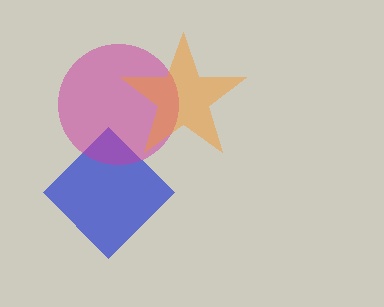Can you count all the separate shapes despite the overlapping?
Yes, there are 3 separate shapes.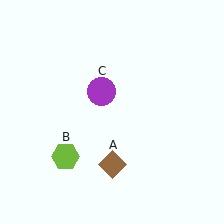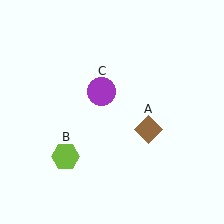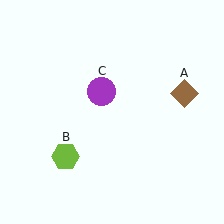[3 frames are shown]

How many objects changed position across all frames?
1 object changed position: brown diamond (object A).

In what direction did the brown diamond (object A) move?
The brown diamond (object A) moved up and to the right.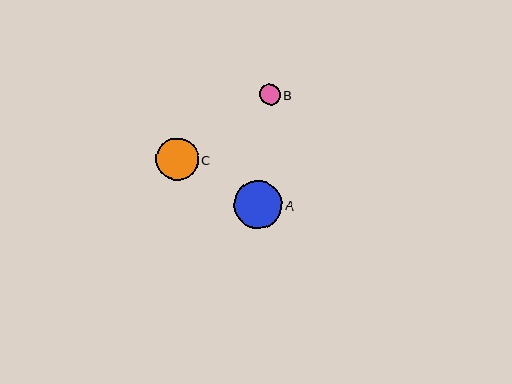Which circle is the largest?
Circle A is the largest with a size of approximately 48 pixels.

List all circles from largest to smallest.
From largest to smallest: A, C, B.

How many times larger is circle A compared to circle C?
Circle A is approximately 1.1 times the size of circle C.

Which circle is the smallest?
Circle B is the smallest with a size of approximately 21 pixels.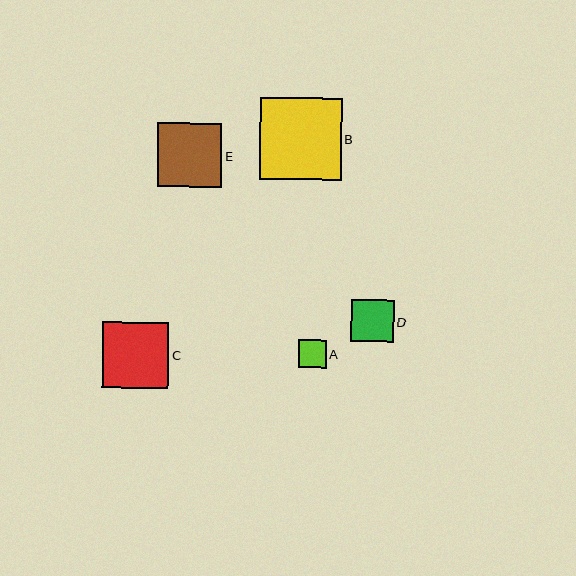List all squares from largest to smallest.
From largest to smallest: B, C, E, D, A.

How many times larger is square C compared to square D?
Square C is approximately 1.6 times the size of square D.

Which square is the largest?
Square B is the largest with a size of approximately 82 pixels.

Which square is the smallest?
Square A is the smallest with a size of approximately 28 pixels.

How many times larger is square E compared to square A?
Square E is approximately 2.3 times the size of square A.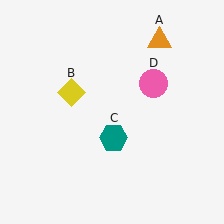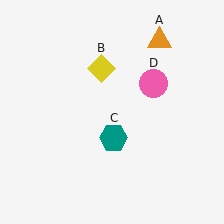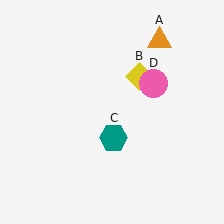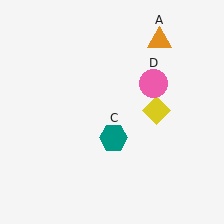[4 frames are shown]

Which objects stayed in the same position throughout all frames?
Orange triangle (object A) and teal hexagon (object C) and pink circle (object D) remained stationary.